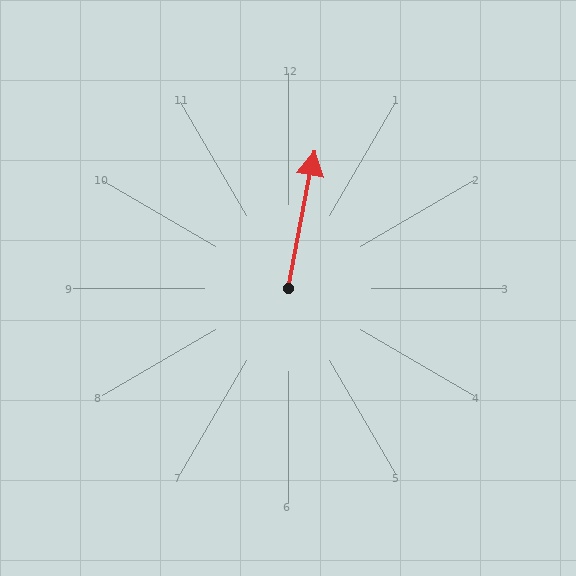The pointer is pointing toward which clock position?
Roughly 12 o'clock.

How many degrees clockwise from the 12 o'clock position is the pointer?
Approximately 11 degrees.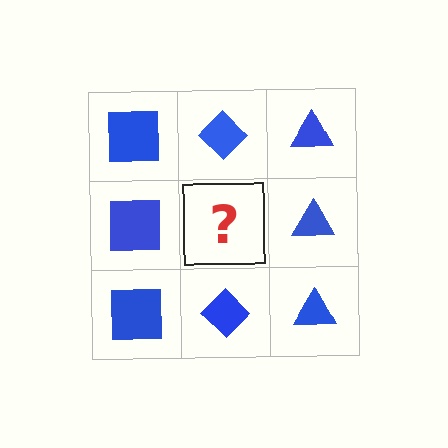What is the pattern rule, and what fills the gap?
The rule is that each column has a consistent shape. The gap should be filled with a blue diamond.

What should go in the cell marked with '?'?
The missing cell should contain a blue diamond.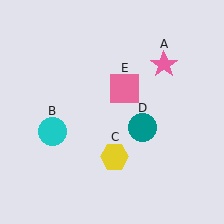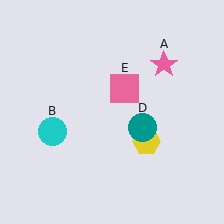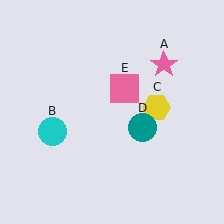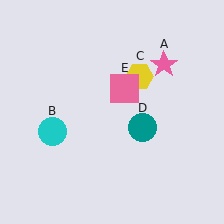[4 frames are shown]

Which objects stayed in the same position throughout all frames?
Pink star (object A) and cyan circle (object B) and teal circle (object D) and pink square (object E) remained stationary.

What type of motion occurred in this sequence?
The yellow hexagon (object C) rotated counterclockwise around the center of the scene.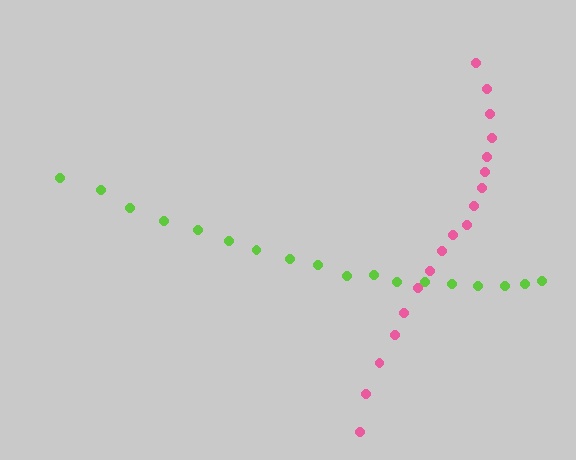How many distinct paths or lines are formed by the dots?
There are 2 distinct paths.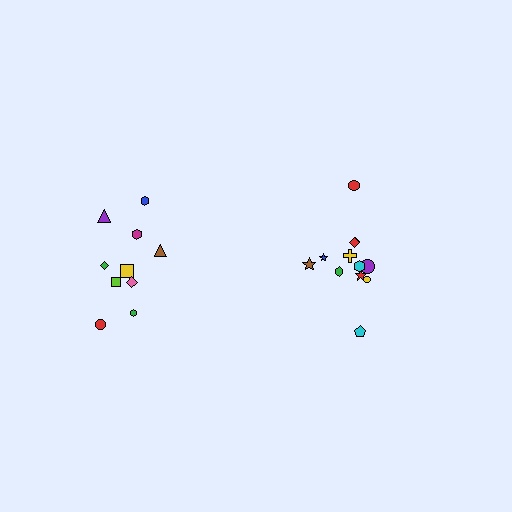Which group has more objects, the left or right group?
The right group.